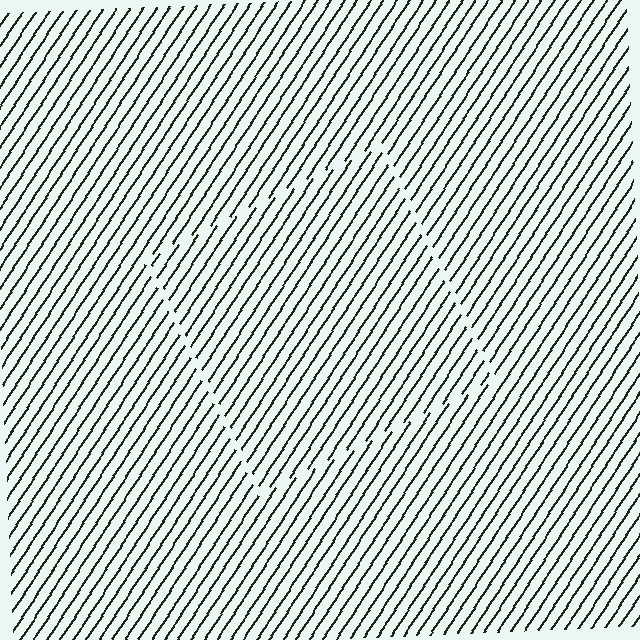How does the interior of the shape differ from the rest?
The interior of the shape contains the same grating, shifted by half a period — the contour is defined by the phase discontinuity where line-ends from the inner and outer gratings abut.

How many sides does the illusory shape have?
4 sides — the line-ends trace a square.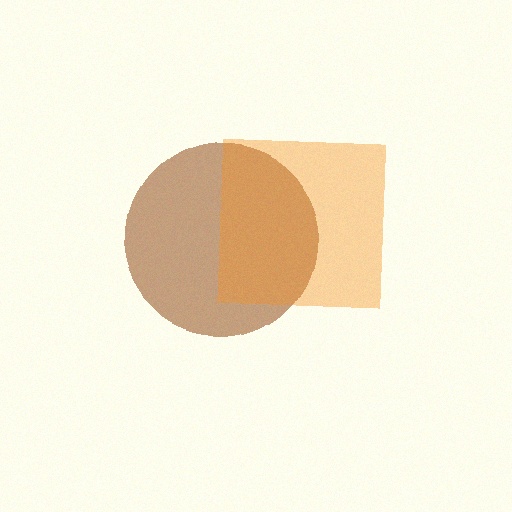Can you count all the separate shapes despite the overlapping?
Yes, there are 2 separate shapes.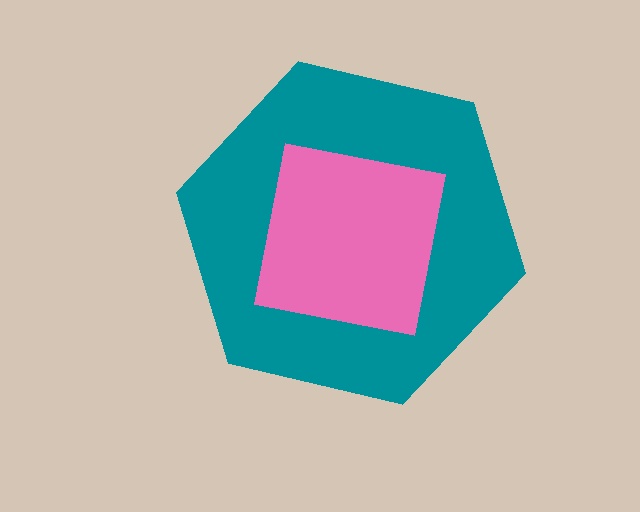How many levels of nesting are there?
2.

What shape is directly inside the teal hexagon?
The pink square.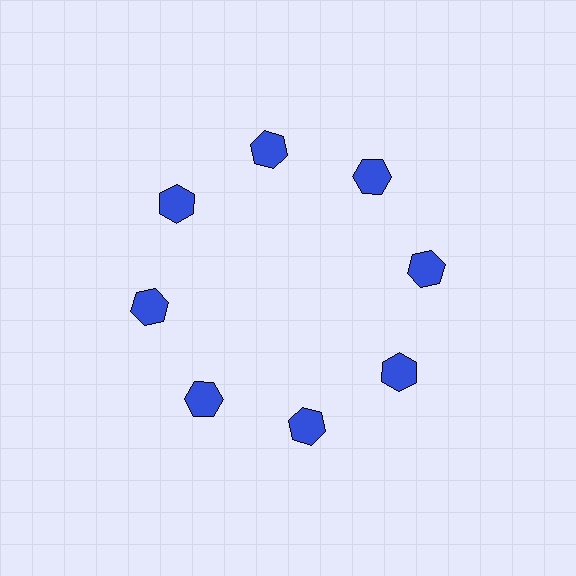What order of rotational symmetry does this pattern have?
This pattern has 8-fold rotational symmetry.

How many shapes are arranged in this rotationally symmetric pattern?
There are 8 shapes, arranged in 8 groups of 1.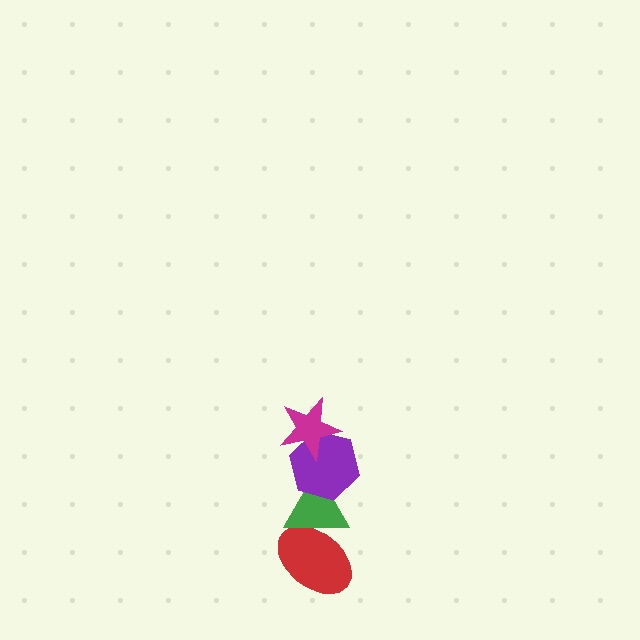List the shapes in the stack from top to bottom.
From top to bottom: the magenta star, the purple hexagon, the green triangle, the red ellipse.